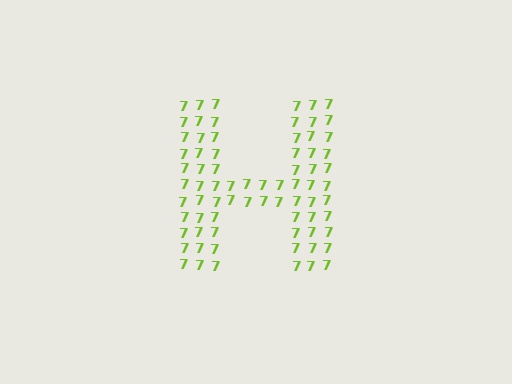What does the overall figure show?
The overall figure shows the letter H.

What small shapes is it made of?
It is made of small digit 7's.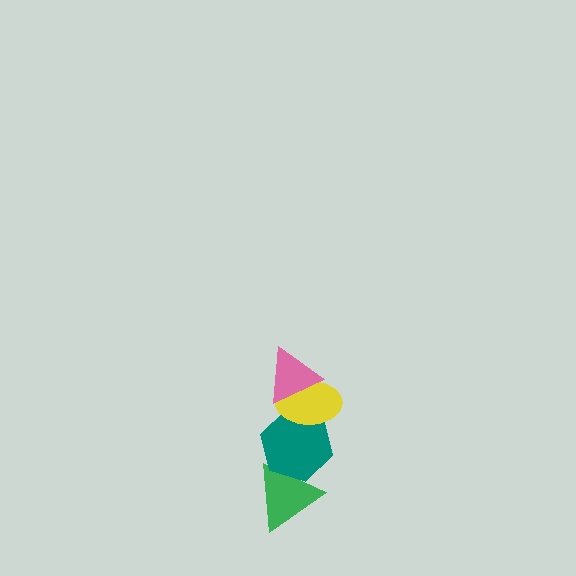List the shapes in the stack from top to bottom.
From top to bottom: the pink triangle, the yellow ellipse, the teal hexagon, the green triangle.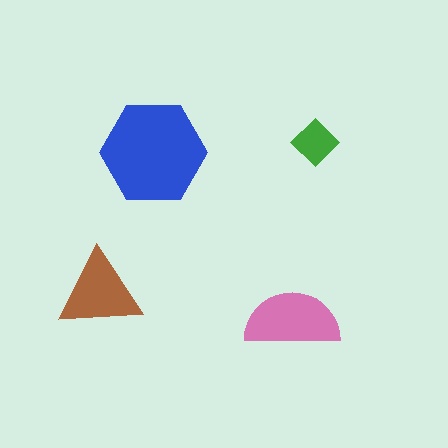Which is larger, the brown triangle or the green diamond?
The brown triangle.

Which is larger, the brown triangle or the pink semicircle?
The pink semicircle.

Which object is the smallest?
The green diamond.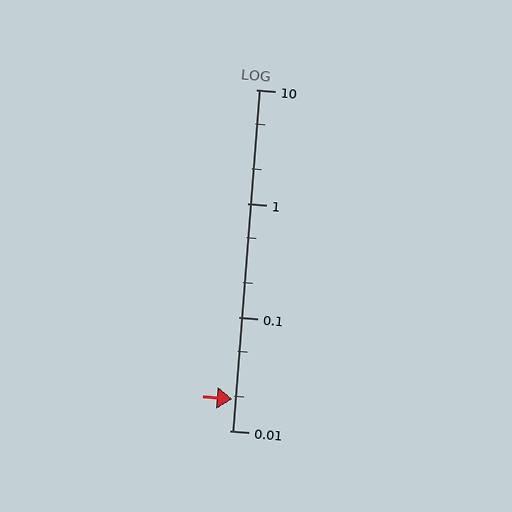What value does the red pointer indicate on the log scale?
The pointer indicates approximately 0.019.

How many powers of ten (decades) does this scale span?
The scale spans 3 decades, from 0.01 to 10.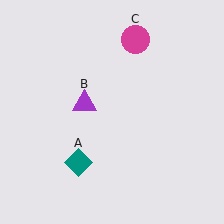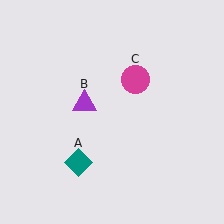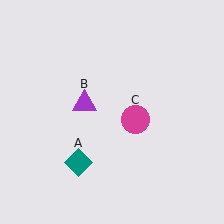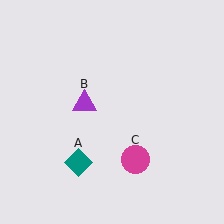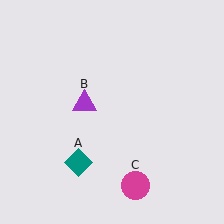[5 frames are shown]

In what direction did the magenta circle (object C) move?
The magenta circle (object C) moved down.